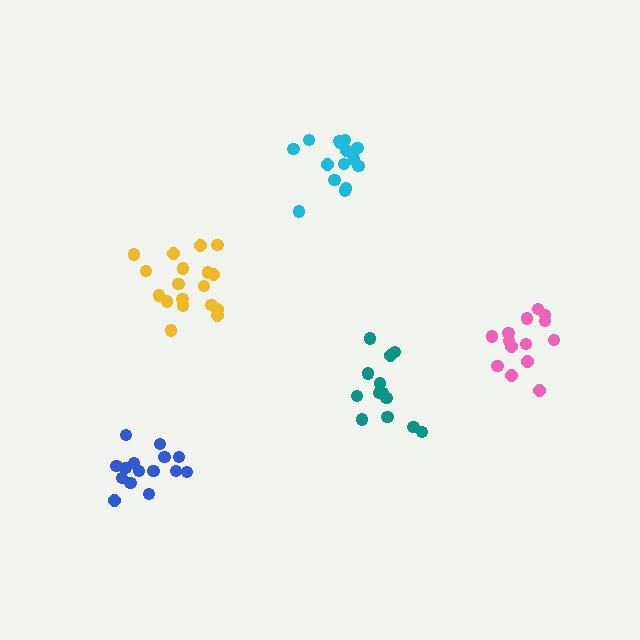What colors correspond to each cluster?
The clusters are colored: yellow, teal, cyan, pink, blue.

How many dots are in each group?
Group 1: 18 dots, Group 2: 13 dots, Group 3: 16 dots, Group 4: 14 dots, Group 5: 15 dots (76 total).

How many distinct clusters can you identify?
There are 5 distinct clusters.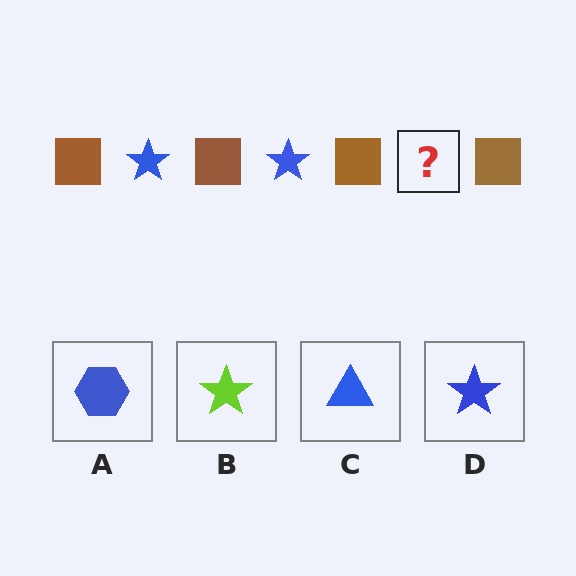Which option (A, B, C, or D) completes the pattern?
D.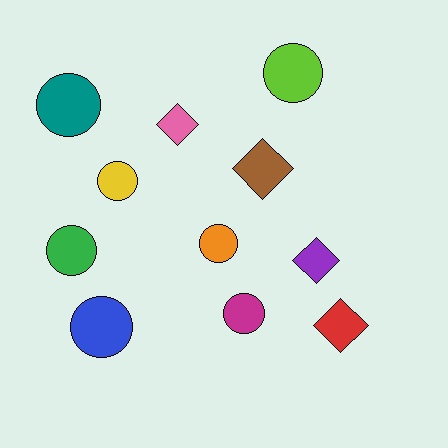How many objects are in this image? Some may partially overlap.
There are 11 objects.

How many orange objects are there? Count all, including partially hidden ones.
There is 1 orange object.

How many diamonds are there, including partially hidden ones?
There are 4 diamonds.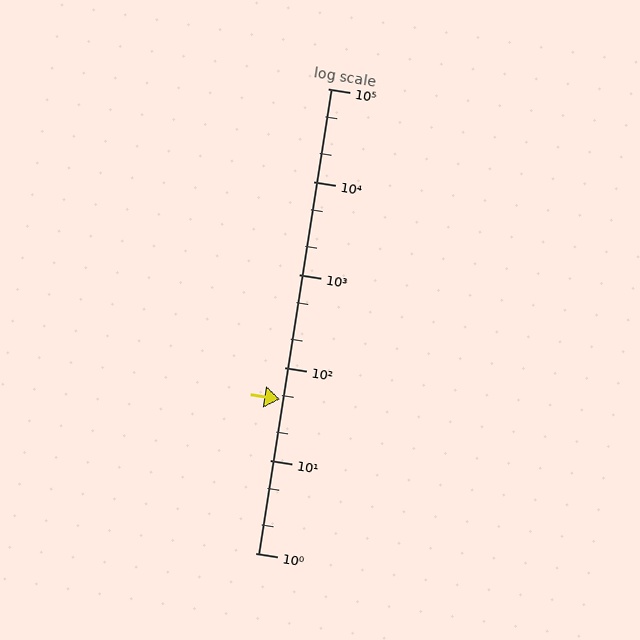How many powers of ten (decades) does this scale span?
The scale spans 5 decades, from 1 to 100000.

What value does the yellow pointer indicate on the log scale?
The pointer indicates approximately 45.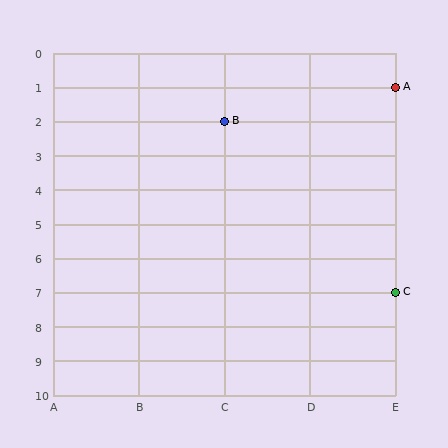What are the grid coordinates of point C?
Point C is at grid coordinates (E, 7).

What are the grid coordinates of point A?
Point A is at grid coordinates (E, 1).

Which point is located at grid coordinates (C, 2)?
Point B is at (C, 2).